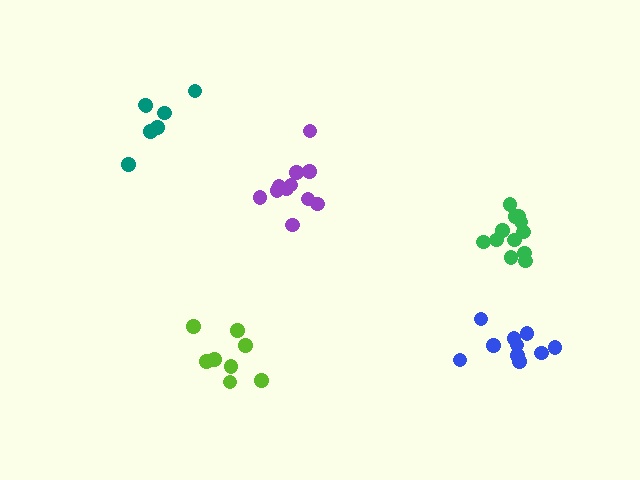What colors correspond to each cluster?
The clusters are colored: teal, purple, blue, lime, green.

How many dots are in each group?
Group 1: 7 dots, Group 2: 11 dots, Group 3: 10 dots, Group 4: 8 dots, Group 5: 12 dots (48 total).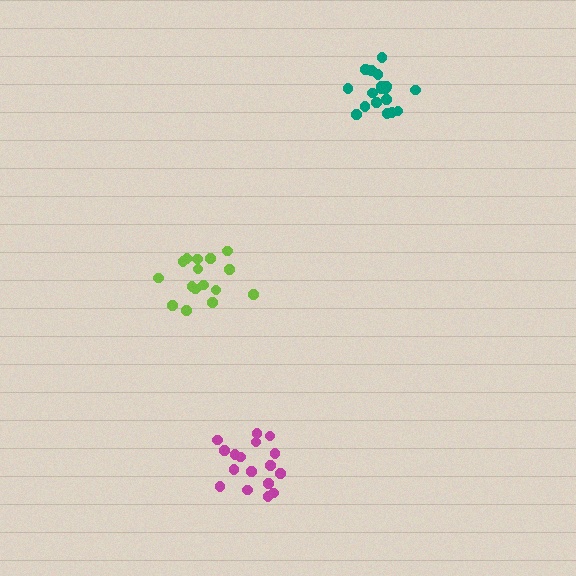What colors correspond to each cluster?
The clusters are colored: teal, lime, magenta.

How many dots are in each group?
Group 1: 18 dots, Group 2: 16 dots, Group 3: 17 dots (51 total).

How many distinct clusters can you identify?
There are 3 distinct clusters.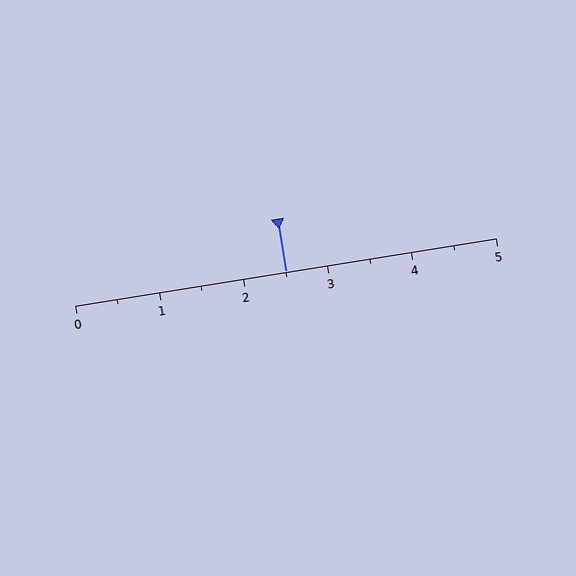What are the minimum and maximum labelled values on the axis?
The axis runs from 0 to 5.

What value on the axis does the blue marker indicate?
The marker indicates approximately 2.5.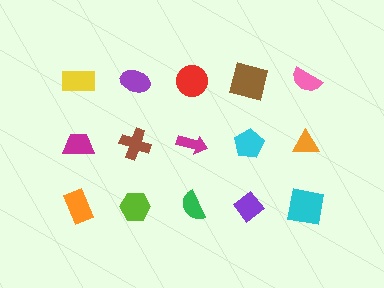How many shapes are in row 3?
5 shapes.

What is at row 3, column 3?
A green semicircle.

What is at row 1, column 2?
A purple ellipse.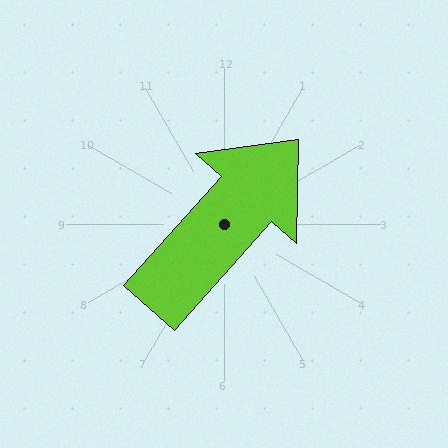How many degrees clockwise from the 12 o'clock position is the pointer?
Approximately 42 degrees.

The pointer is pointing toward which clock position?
Roughly 1 o'clock.